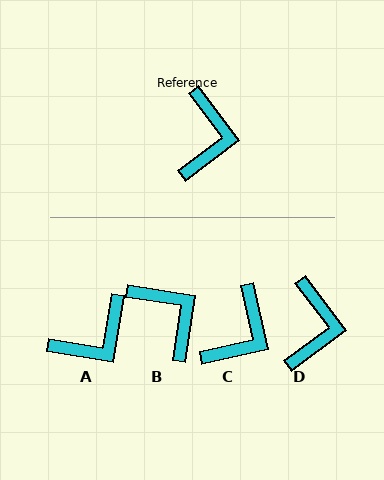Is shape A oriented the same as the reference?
No, it is off by about 46 degrees.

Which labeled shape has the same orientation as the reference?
D.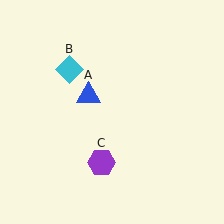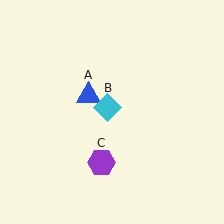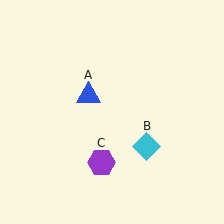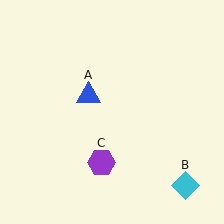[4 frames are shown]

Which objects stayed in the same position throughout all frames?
Blue triangle (object A) and purple hexagon (object C) remained stationary.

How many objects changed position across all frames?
1 object changed position: cyan diamond (object B).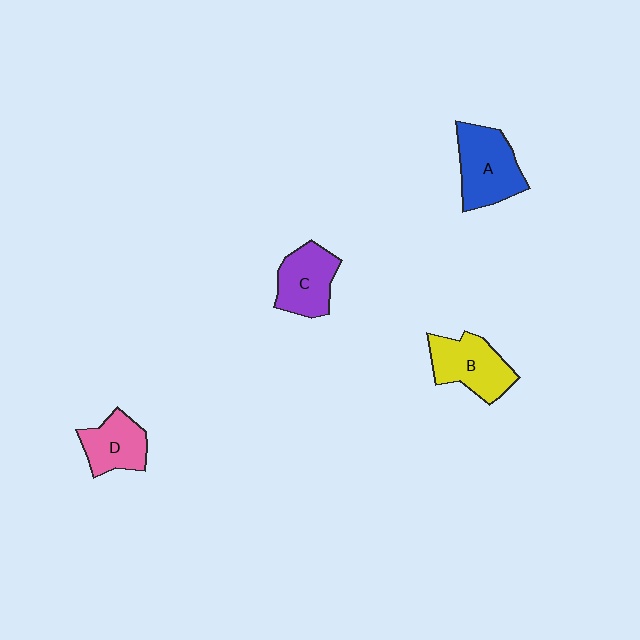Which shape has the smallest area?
Shape D (pink).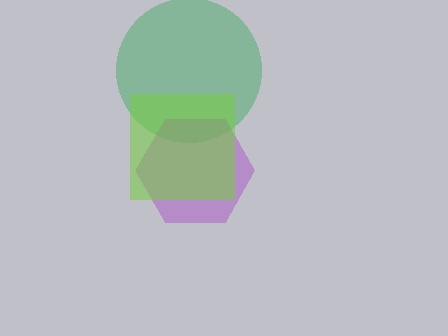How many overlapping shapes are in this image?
There are 3 overlapping shapes in the image.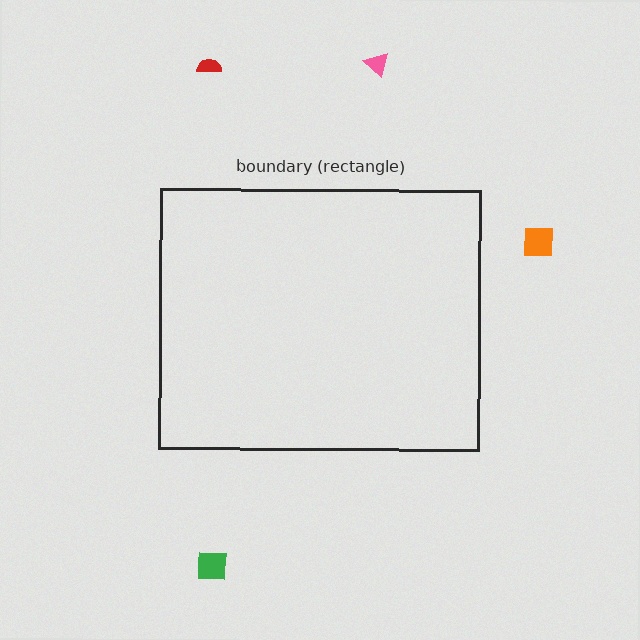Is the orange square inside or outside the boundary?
Outside.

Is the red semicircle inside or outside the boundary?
Outside.